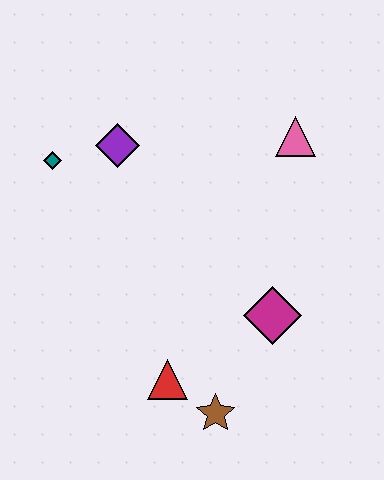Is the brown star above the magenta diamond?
No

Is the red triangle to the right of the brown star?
No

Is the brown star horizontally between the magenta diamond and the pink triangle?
No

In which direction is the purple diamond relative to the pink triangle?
The purple diamond is to the left of the pink triangle.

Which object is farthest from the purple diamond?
The brown star is farthest from the purple diamond.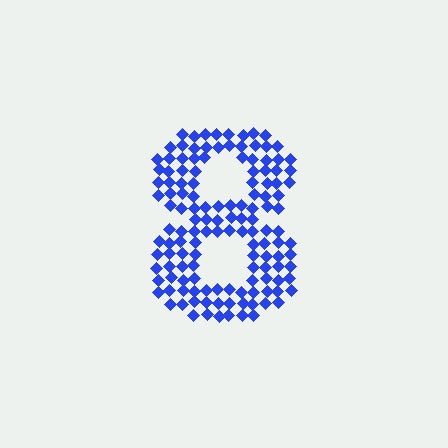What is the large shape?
The large shape is the digit 8.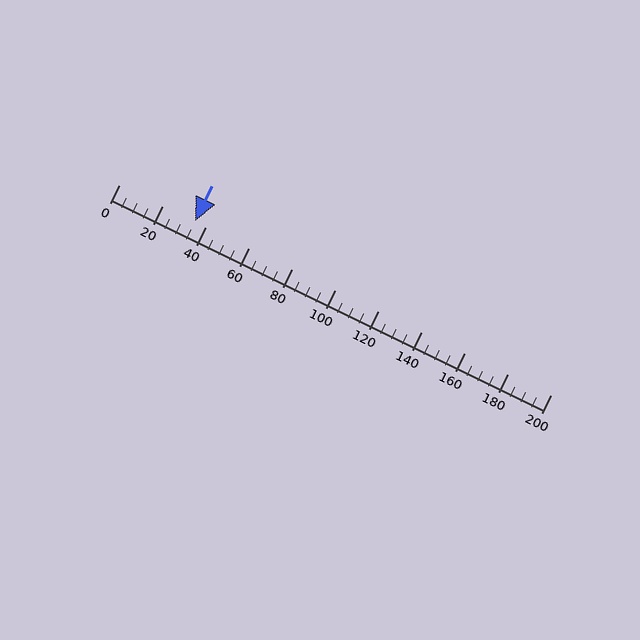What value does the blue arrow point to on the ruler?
The blue arrow points to approximately 35.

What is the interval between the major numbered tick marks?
The major tick marks are spaced 20 units apart.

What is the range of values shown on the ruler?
The ruler shows values from 0 to 200.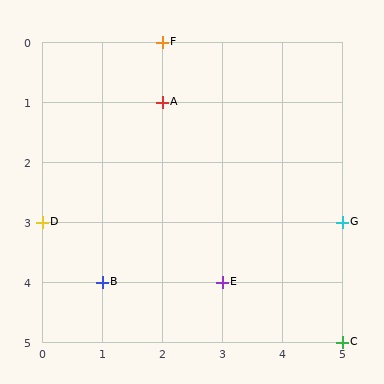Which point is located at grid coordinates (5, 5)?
Point C is at (5, 5).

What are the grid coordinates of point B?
Point B is at grid coordinates (1, 4).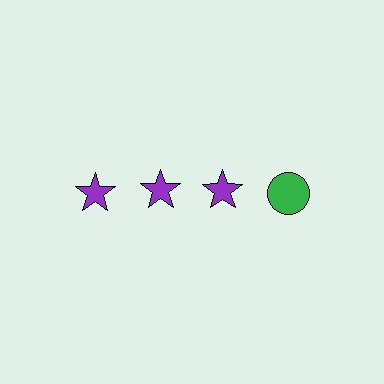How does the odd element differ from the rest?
It differs in both color (green instead of purple) and shape (circle instead of star).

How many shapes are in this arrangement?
There are 4 shapes arranged in a grid pattern.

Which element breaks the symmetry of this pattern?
The green circle in the top row, second from right column breaks the symmetry. All other shapes are purple stars.